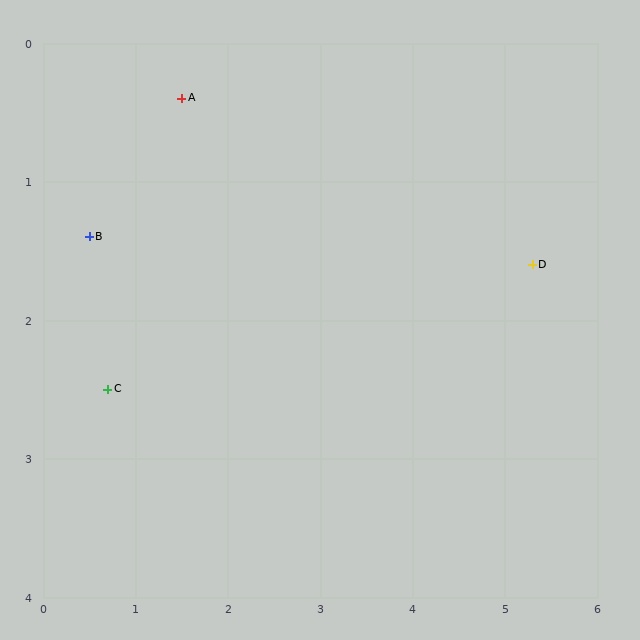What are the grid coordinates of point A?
Point A is at approximately (1.5, 0.4).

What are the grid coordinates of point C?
Point C is at approximately (0.7, 2.5).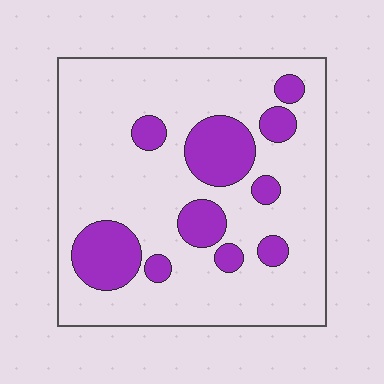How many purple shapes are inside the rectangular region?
10.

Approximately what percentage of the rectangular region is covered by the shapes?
Approximately 20%.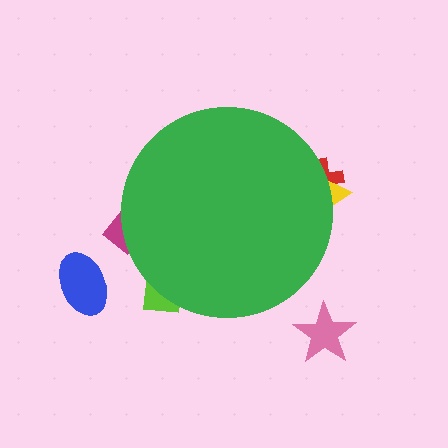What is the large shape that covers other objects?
A green circle.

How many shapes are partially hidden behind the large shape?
4 shapes are partially hidden.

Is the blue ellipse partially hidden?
No, the blue ellipse is fully visible.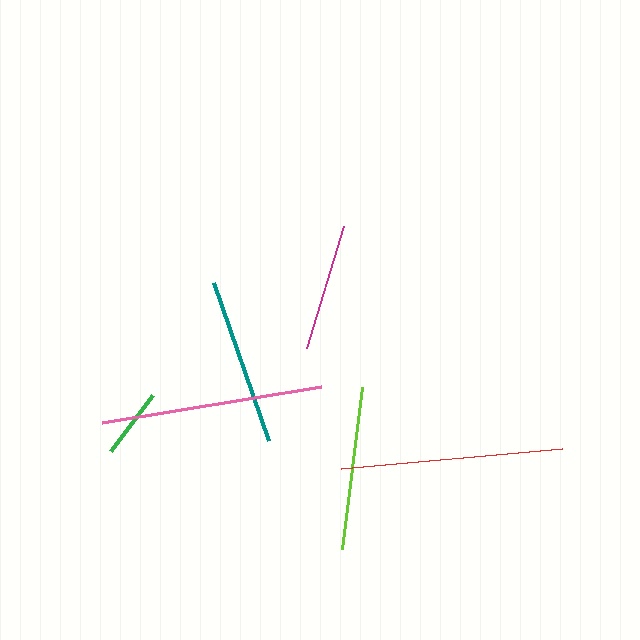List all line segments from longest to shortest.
From longest to shortest: pink, red, teal, lime, magenta, green.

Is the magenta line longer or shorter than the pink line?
The pink line is longer than the magenta line.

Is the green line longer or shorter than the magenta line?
The magenta line is longer than the green line.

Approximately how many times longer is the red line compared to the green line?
The red line is approximately 3.2 times the length of the green line.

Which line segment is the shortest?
The green line is the shortest at approximately 70 pixels.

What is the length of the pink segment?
The pink segment is approximately 222 pixels long.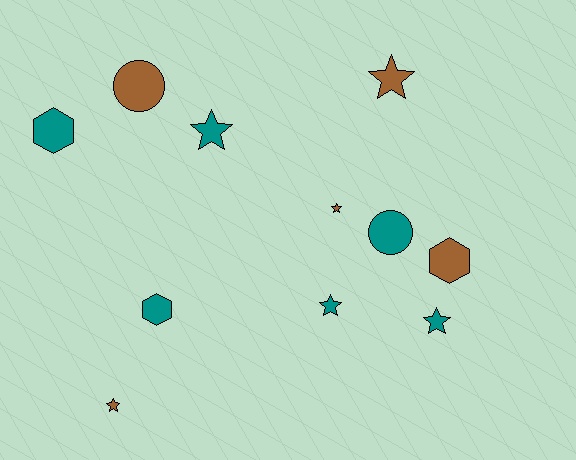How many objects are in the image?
There are 11 objects.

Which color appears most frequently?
Teal, with 6 objects.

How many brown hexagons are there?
There is 1 brown hexagon.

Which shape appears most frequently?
Star, with 6 objects.